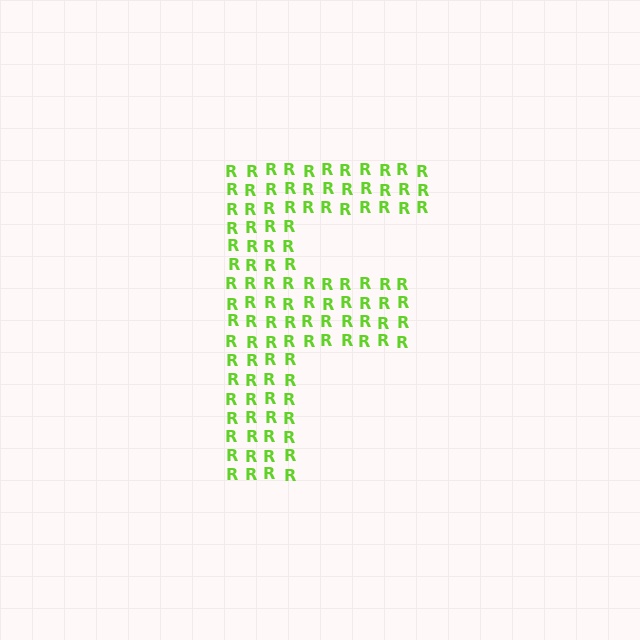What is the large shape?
The large shape is the letter F.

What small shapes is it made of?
It is made of small letter R's.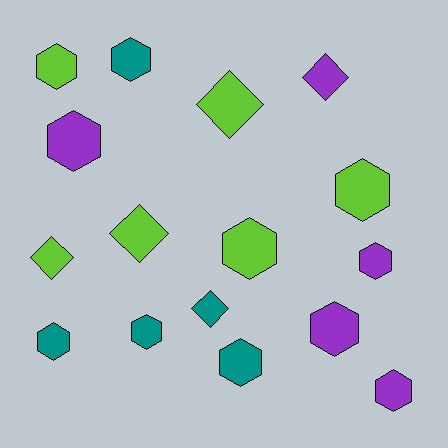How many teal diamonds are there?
There is 1 teal diamond.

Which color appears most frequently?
Lime, with 6 objects.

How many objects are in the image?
There are 16 objects.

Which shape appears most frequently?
Hexagon, with 11 objects.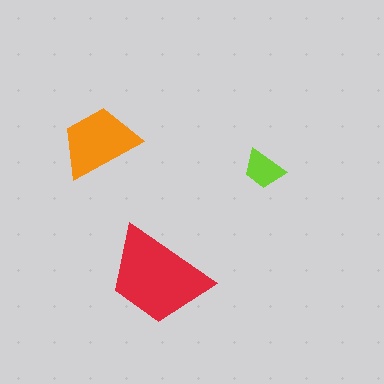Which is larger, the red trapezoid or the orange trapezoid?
The red one.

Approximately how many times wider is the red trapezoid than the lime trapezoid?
About 2.5 times wider.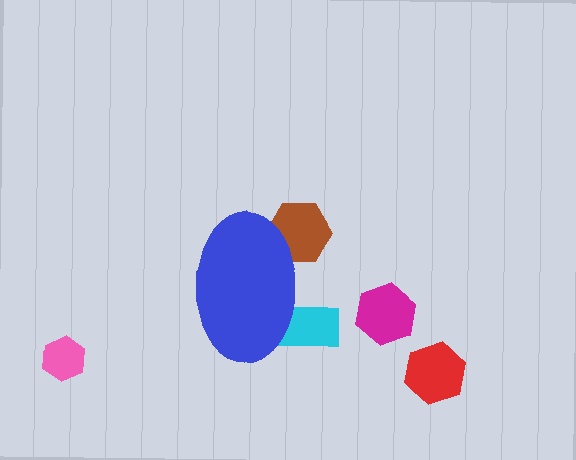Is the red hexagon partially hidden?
No, the red hexagon is fully visible.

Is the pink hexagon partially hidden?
No, the pink hexagon is fully visible.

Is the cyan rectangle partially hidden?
Yes, the cyan rectangle is partially hidden behind the blue ellipse.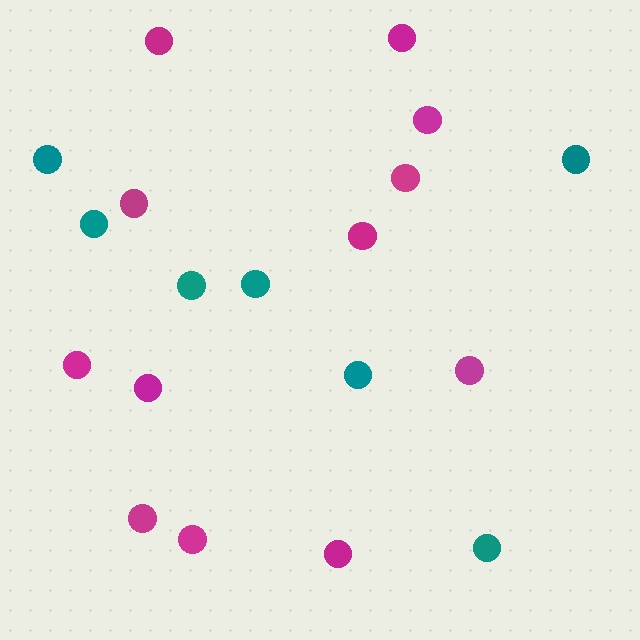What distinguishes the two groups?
There are 2 groups: one group of teal circles (7) and one group of magenta circles (12).